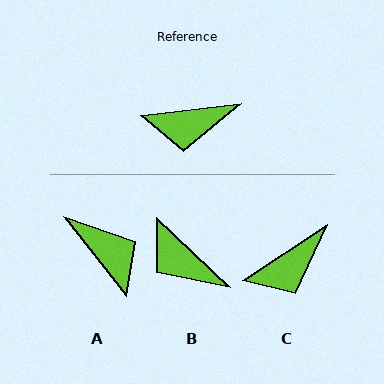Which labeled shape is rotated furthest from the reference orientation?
A, about 121 degrees away.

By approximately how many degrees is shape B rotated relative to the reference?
Approximately 50 degrees clockwise.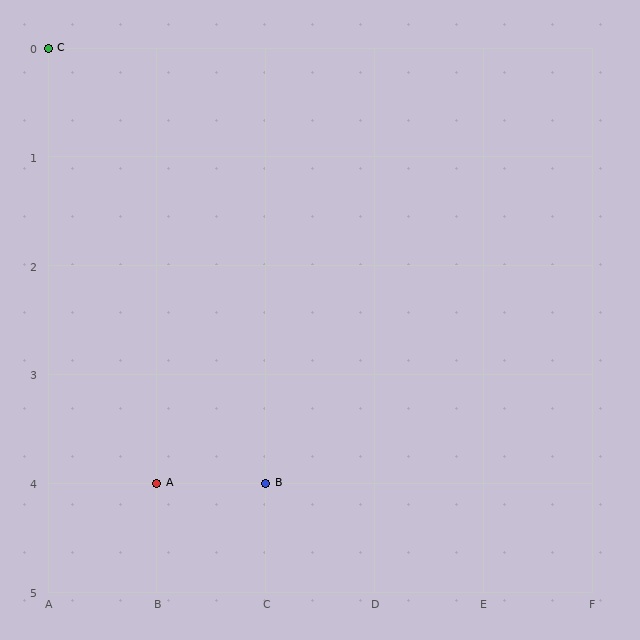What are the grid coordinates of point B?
Point B is at grid coordinates (C, 4).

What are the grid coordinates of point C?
Point C is at grid coordinates (A, 0).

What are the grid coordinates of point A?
Point A is at grid coordinates (B, 4).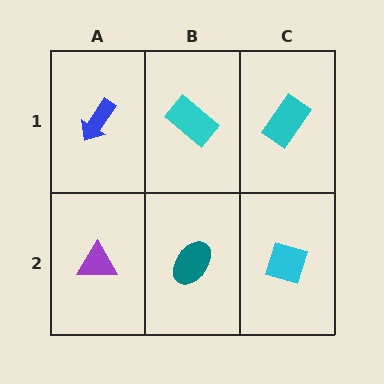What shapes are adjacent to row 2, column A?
A blue arrow (row 1, column A), a teal ellipse (row 2, column B).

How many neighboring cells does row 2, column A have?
2.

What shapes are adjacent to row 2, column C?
A cyan rectangle (row 1, column C), a teal ellipse (row 2, column B).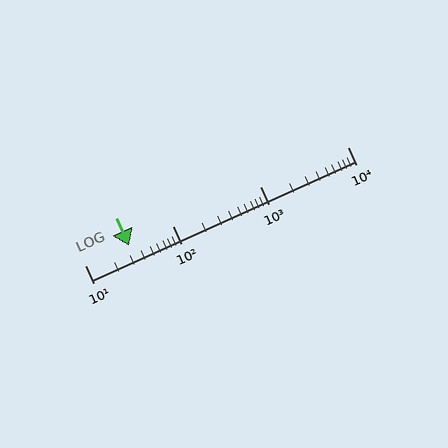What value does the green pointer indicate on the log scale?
The pointer indicates approximately 32.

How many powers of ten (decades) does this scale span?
The scale spans 3 decades, from 10 to 10000.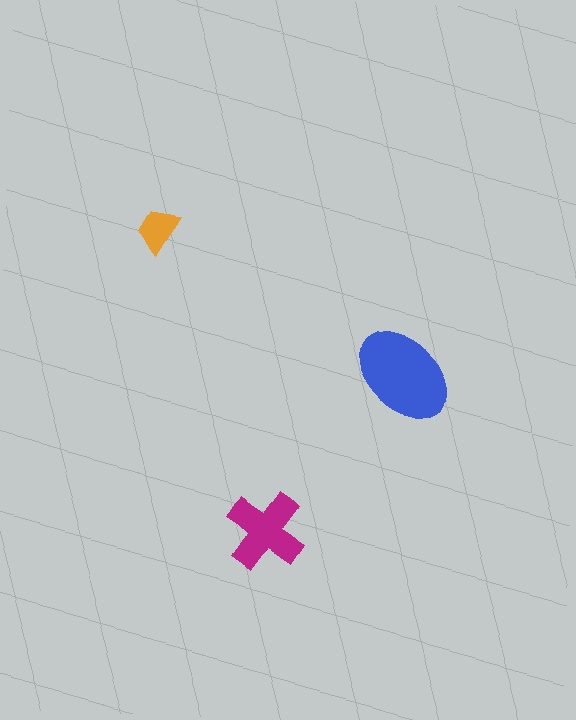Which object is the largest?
The blue ellipse.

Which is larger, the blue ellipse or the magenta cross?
The blue ellipse.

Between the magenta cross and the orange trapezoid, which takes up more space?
The magenta cross.